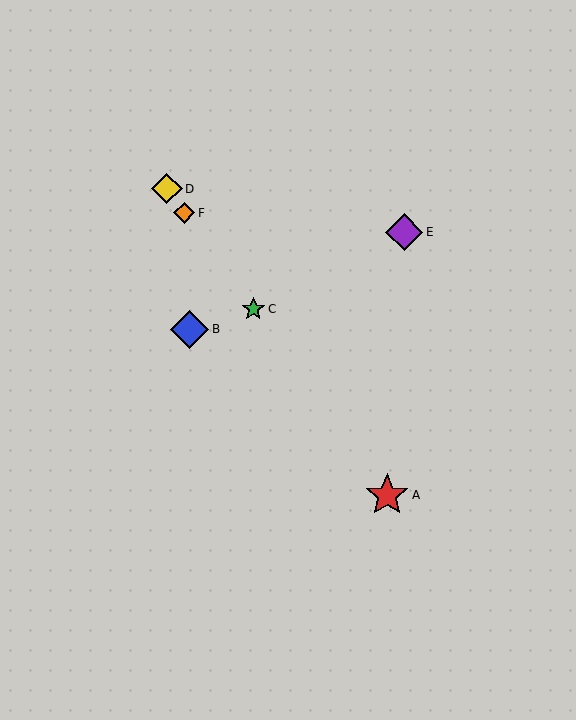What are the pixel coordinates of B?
Object B is at (189, 329).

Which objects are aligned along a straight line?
Objects A, C, D, F are aligned along a straight line.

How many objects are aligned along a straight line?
4 objects (A, C, D, F) are aligned along a straight line.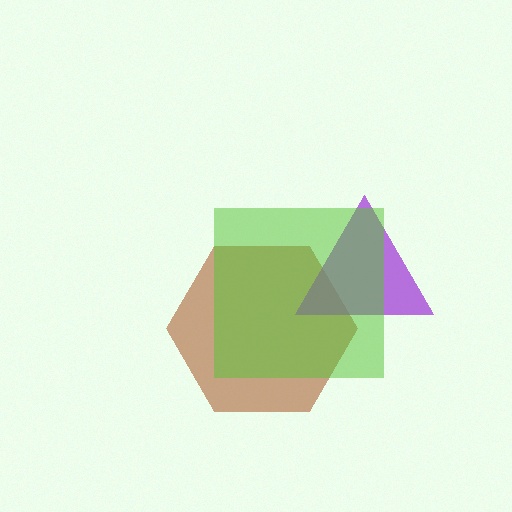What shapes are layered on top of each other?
The layered shapes are: a brown hexagon, a purple triangle, a lime square.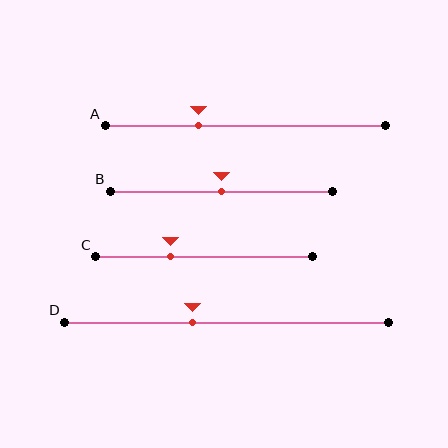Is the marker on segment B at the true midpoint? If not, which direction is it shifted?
Yes, the marker on segment B is at the true midpoint.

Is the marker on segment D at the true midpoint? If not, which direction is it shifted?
No, the marker on segment D is shifted to the left by about 10% of the segment length.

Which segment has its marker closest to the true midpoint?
Segment B has its marker closest to the true midpoint.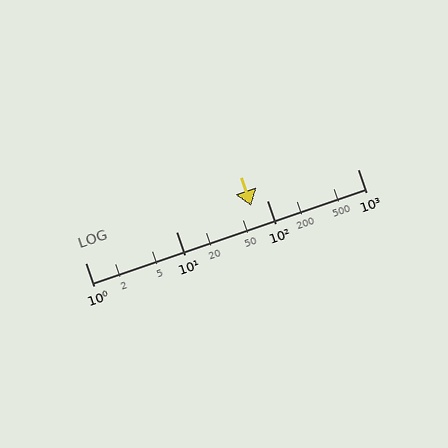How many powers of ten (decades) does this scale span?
The scale spans 3 decades, from 1 to 1000.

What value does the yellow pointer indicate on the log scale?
The pointer indicates approximately 67.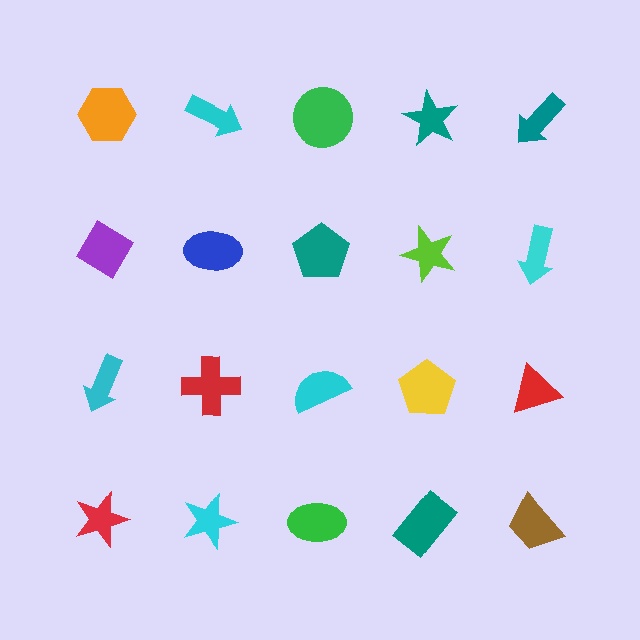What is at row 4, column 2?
A cyan star.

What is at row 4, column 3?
A green ellipse.